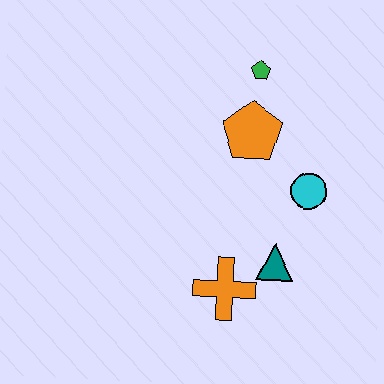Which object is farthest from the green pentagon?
The orange cross is farthest from the green pentagon.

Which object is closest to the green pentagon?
The orange pentagon is closest to the green pentagon.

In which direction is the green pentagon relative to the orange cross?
The green pentagon is above the orange cross.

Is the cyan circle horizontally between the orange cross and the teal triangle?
No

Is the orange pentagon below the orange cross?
No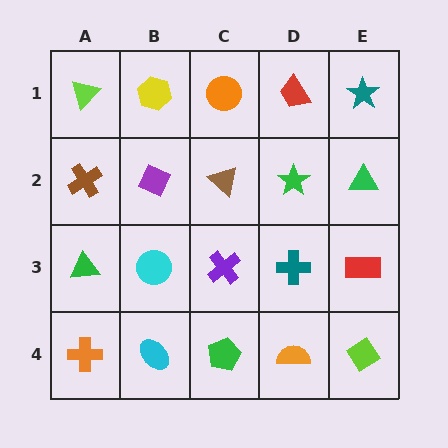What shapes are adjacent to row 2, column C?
An orange circle (row 1, column C), a purple cross (row 3, column C), a purple diamond (row 2, column B), a green star (row 2, column D).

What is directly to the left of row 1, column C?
A yellow hexagon.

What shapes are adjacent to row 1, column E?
A green triangle (row 2, column E), a red trapezoid (row 1, column D).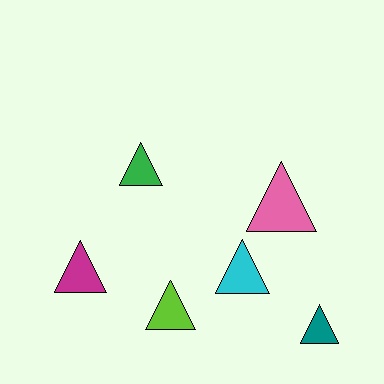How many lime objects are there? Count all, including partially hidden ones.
There is 1 lime object.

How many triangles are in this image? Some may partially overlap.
There are 6 triangles.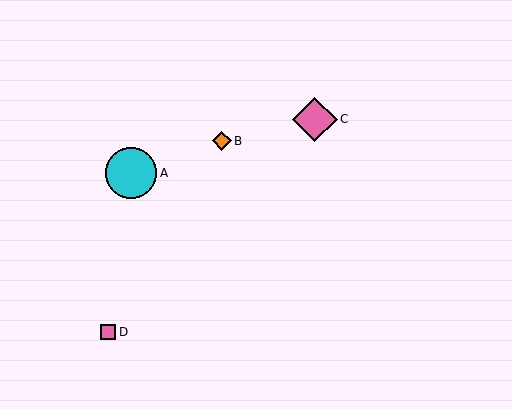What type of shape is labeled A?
Shape A is a cyan circle.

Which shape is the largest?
The cyan circle (labeled A) is the largest.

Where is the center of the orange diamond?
The center of the orange diamond is at (222, 141).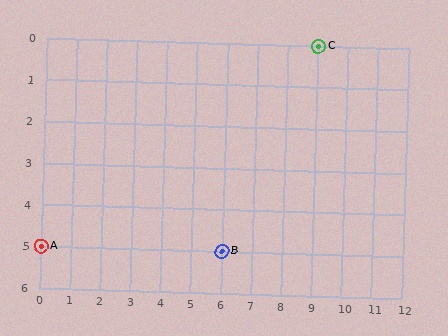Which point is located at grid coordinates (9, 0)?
Point C is at (9, 0).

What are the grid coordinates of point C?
Point C is at grid coordinates (9, 0).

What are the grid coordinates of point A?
Point A is at grid coordinates (0, 5).